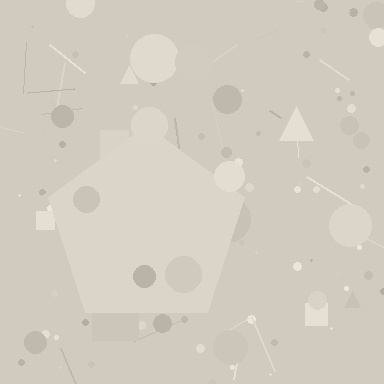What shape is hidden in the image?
A pentagon is hidden in the image.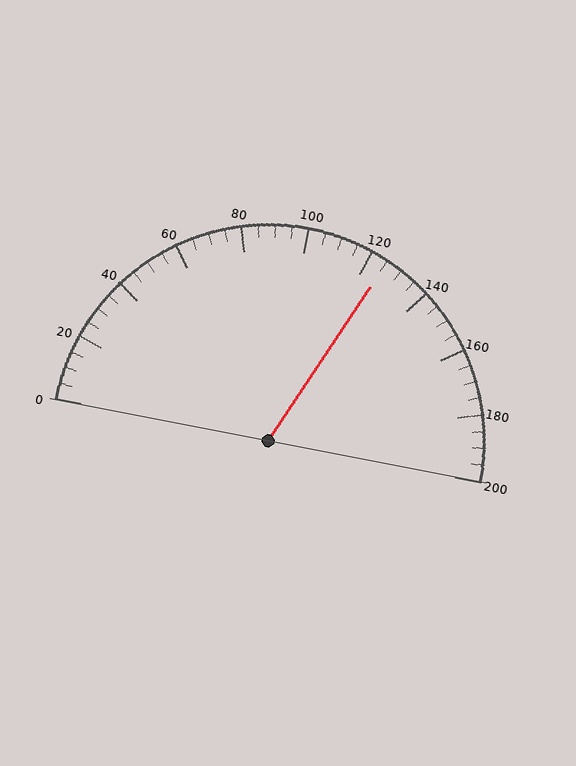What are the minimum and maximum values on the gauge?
The gauge ranges from 0 to 200.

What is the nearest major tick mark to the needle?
The nearest major tick mark is 120.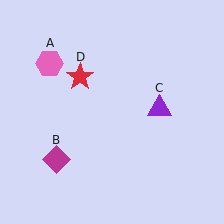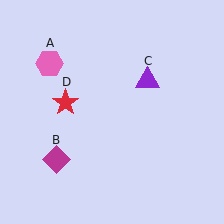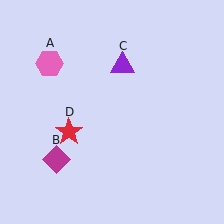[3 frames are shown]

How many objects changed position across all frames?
2 objects changed position: purple triangle (object C), red star (object D).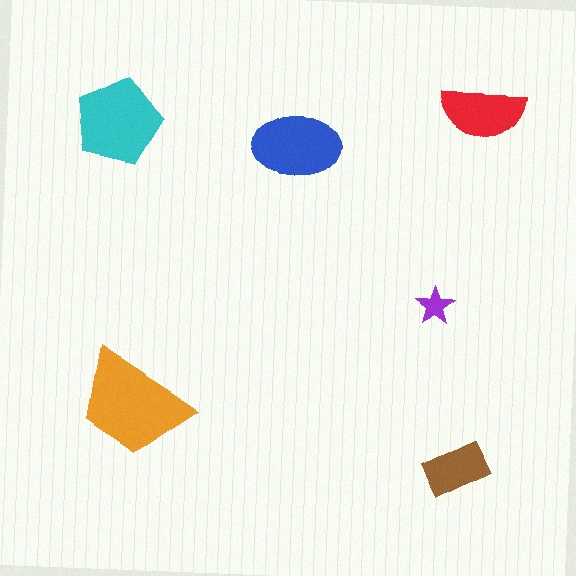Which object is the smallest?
The purple star.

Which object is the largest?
The orange trapezoid.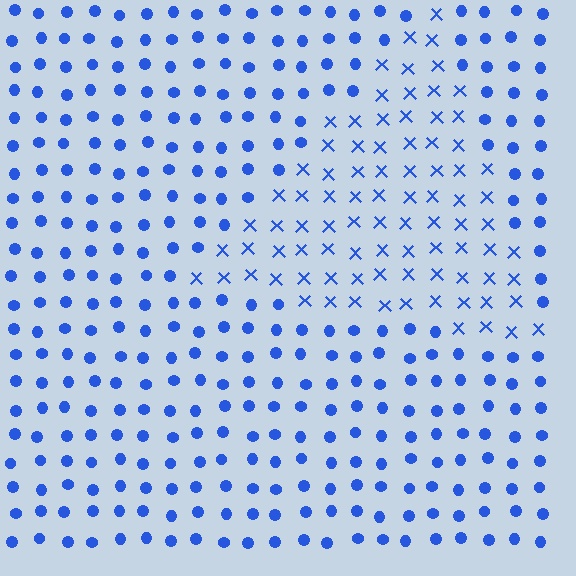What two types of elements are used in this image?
The image uses X marks inside the triangle region and circles outside it.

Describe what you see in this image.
The image is filled with small blue elements arranged in a uniform grid. A triangle-shaped region contains X marks, while the surrounding area contains circles. The boundary is defined purely by the change in element shape.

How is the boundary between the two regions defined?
The boundary is defined by a change in element shape: X marks inside vs. circles outside. All elements share the same color and spacing.